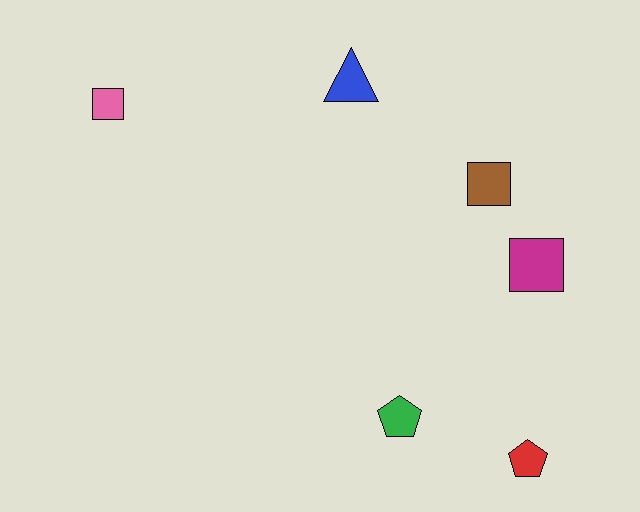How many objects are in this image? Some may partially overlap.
There are 6 objects.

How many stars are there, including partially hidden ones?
There are no stars.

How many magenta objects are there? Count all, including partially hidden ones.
There is 1 magenta object.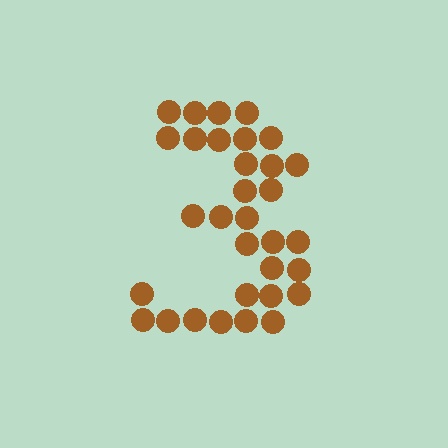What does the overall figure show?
The overall figure shows the digit 3.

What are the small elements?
The small elements are circles.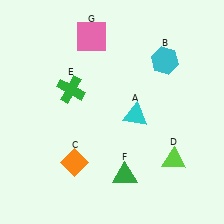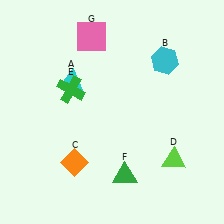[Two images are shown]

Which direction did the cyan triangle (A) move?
The cyan triangle (A) moved left.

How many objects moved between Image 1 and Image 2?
1 object moved between the two images.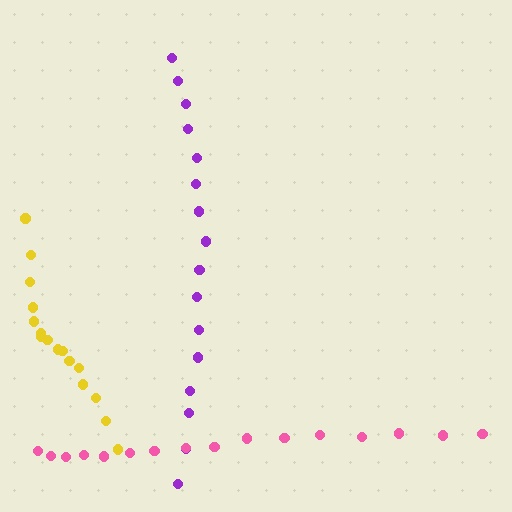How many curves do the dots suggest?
There are 3 distinct paths.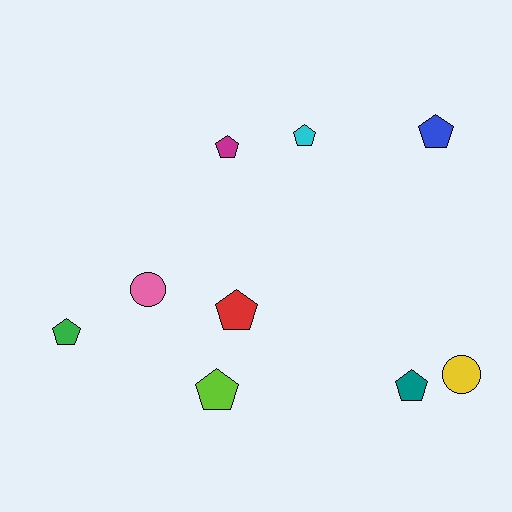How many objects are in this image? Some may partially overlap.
There are 9 objects.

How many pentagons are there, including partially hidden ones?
There are 7 pentagons.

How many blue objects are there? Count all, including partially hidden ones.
There is 1 blue object.